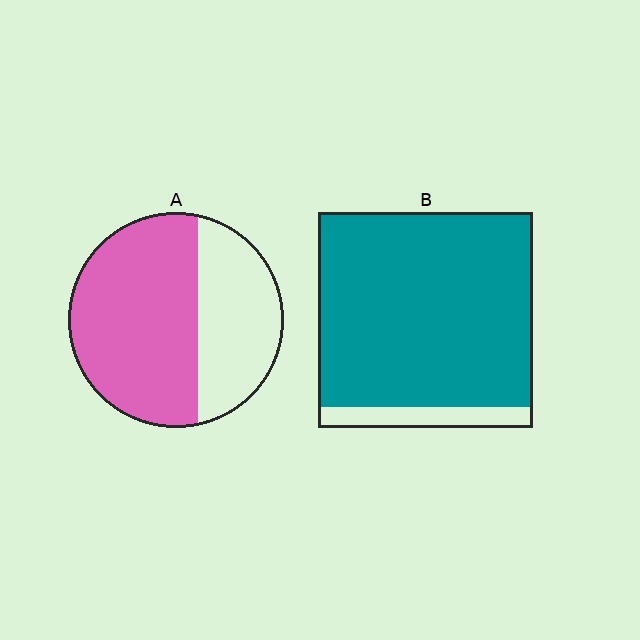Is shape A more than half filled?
Yes.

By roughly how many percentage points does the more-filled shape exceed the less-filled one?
By roughly 25 percentage points (B over A).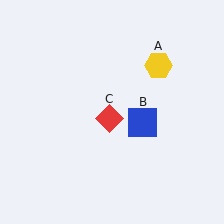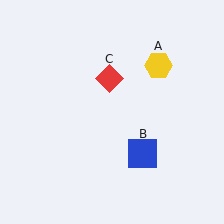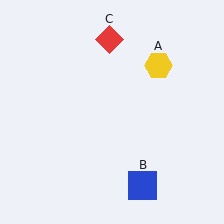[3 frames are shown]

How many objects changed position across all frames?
2 objects changed position: blue square (object B), red diamond (object C).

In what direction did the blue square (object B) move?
The blue square (object B) moved down.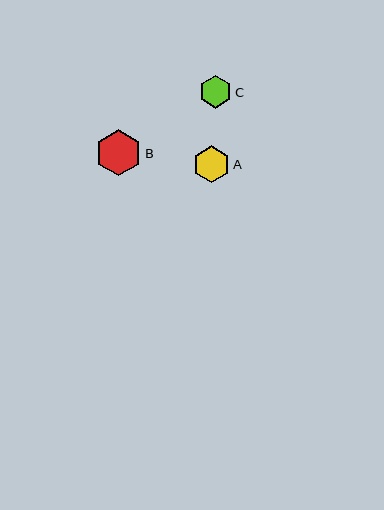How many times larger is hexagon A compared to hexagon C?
Hexagon A is approximately 1.1 times the size of hexagon C.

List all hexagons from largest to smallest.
From largest to smallest: B, A, C.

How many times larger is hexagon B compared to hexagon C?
Hexagon B is approximately 1.4 times the size of hexagon C.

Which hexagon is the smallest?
Hexagon C is the smallest with a size of approximately 32 pixels.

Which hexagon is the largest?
Hexagon B is the largest with a size of approximately 46 pixels.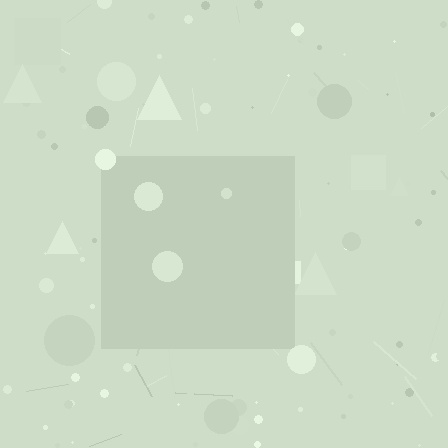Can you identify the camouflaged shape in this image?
The camouflaged shape is a square.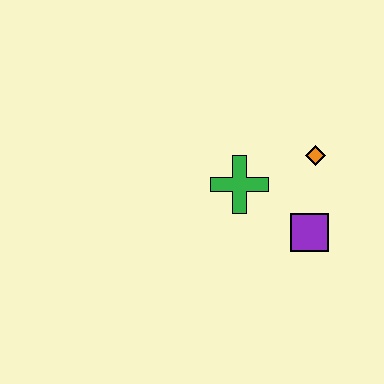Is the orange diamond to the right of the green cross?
Yes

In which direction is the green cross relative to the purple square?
The green cross is to the left of the purple square.